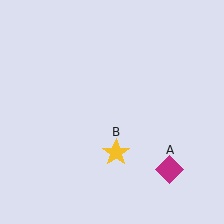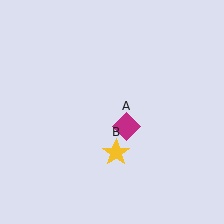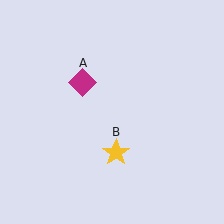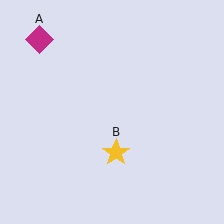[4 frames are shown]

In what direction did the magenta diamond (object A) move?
The magenta diamond (object A) moved up and to the left.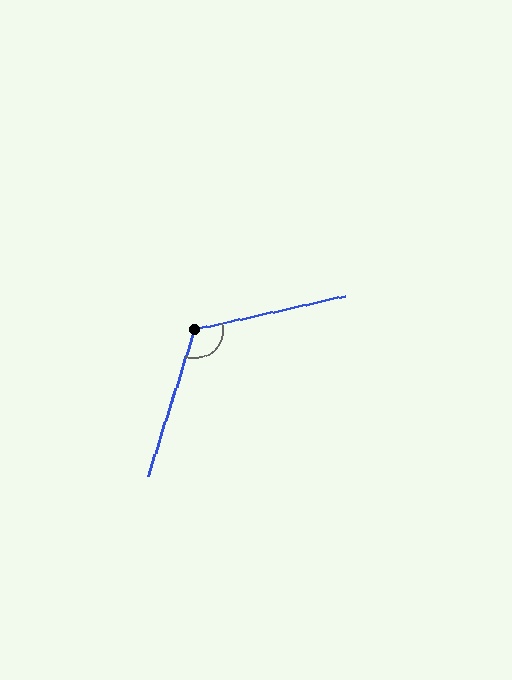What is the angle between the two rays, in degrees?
Approximately 120 degrees.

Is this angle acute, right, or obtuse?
It is obtuse.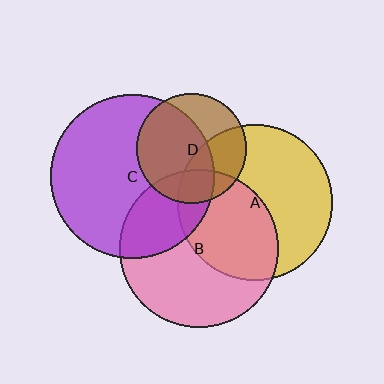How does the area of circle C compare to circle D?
Approximately 2.2 times.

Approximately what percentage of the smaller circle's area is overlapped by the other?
Approximately 45%.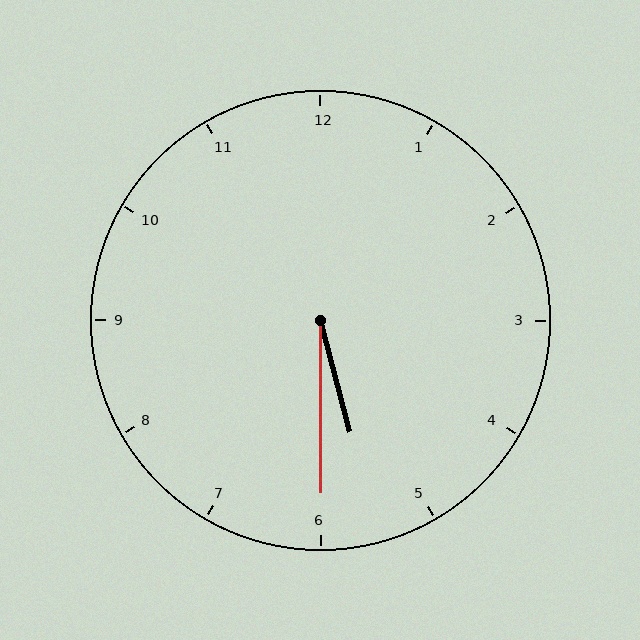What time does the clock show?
5:30.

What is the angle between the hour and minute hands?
Approximately 15 degrees.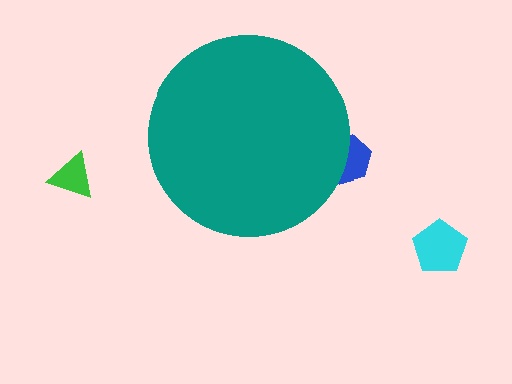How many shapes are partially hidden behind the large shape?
1 shape is partially hidden.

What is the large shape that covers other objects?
A teal circle.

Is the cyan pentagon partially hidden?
No, the cyan pentagon is fully visible.